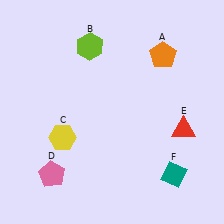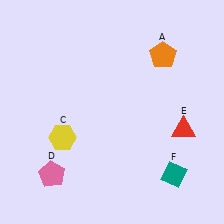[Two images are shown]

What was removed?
The lime hexagon (B) was removed in Image 2.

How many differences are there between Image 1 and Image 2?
There is 1 difference between the two images.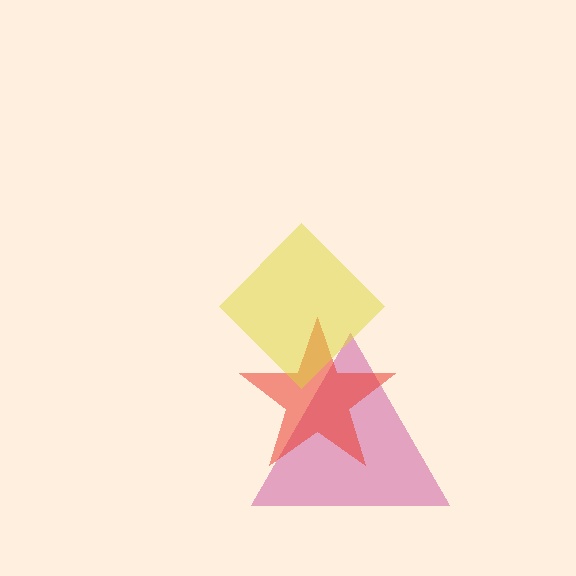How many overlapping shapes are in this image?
There are 3 overlapping shapes in the image.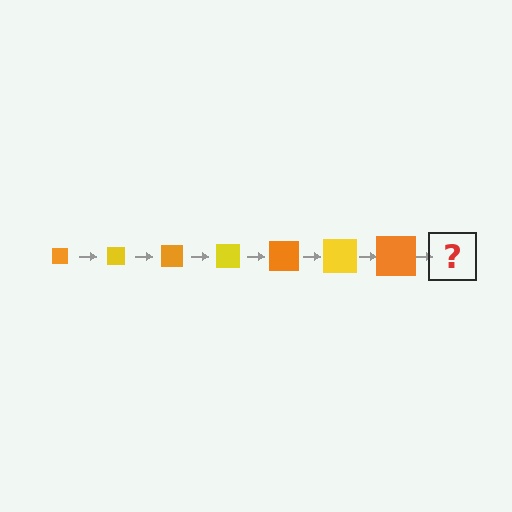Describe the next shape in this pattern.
It should be a yellow square, larger than the previous one.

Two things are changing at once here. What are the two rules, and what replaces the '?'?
The two rules are that the square grows larger each step and the color cycles through orange and yellow. The '?' should be a yellow square, larger than the previous one.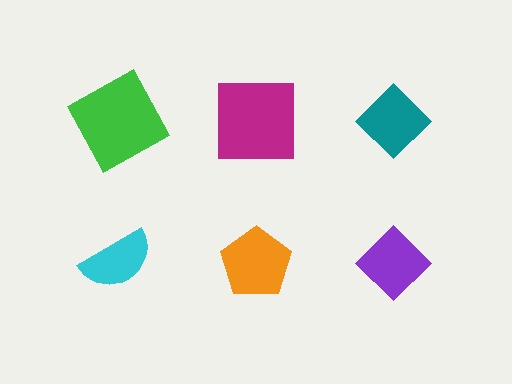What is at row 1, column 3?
A teal diamond.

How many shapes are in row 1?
3 shapes.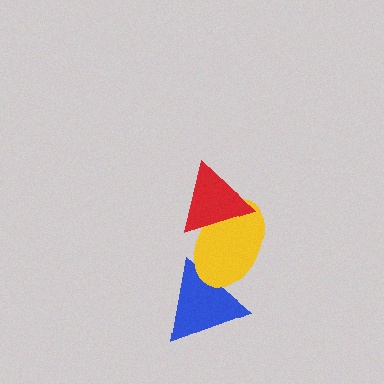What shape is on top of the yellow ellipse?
The red triangle is on top of the yellow ellipse.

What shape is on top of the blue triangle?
The yellow ellipse is on top of the blue triangle.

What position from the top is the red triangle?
The red triangle is 1st from the top.